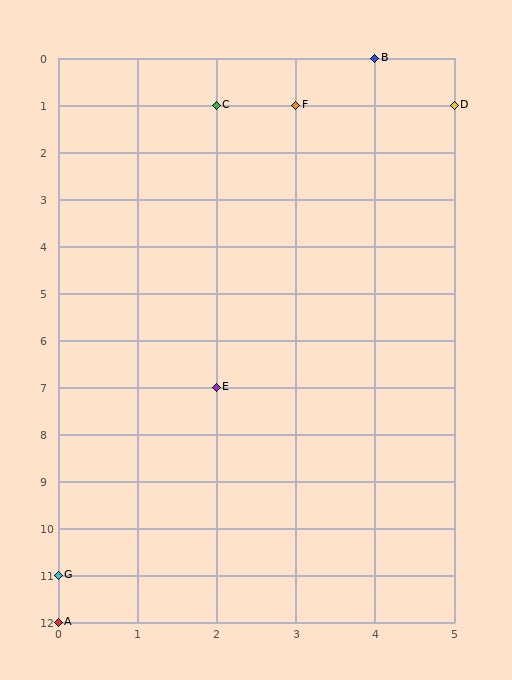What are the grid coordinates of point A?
Point A is at grid coordinates (0, 12).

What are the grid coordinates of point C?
Point C is at grid coordinates (2, 1).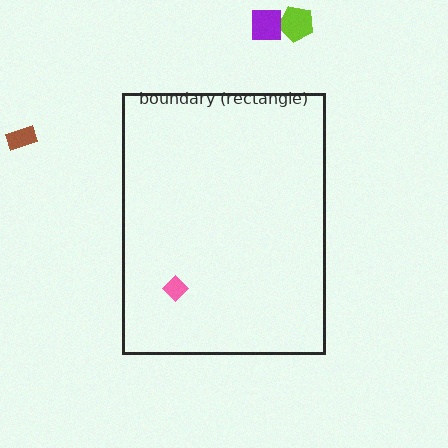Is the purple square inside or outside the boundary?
Outside.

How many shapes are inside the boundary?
1 inside, 3 outside.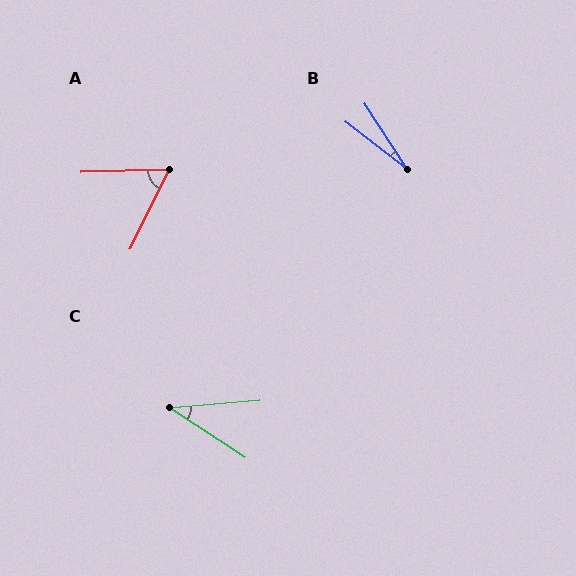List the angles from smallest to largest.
B (19°), C (38°), A (62°).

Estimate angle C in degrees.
Approximately 38 degrees.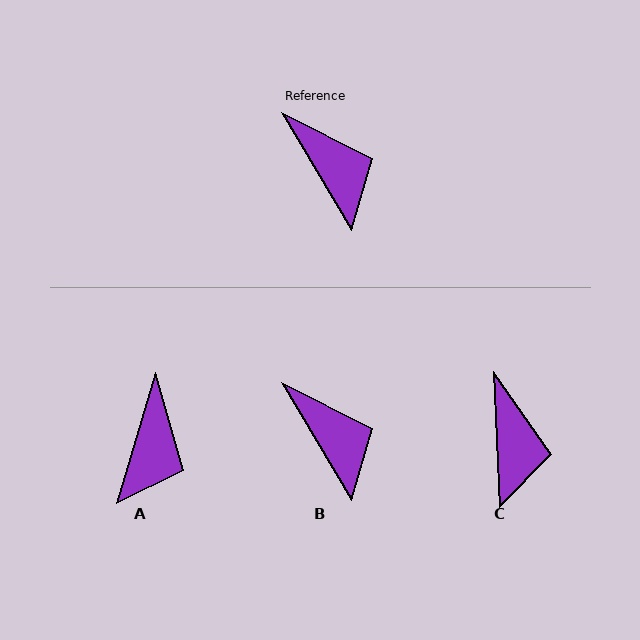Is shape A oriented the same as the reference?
No, it is off by about 48 degrees.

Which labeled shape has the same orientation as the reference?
B.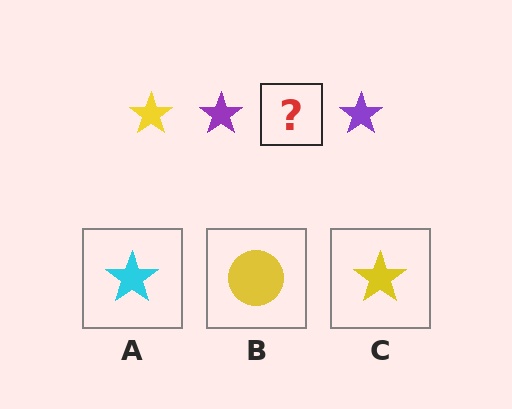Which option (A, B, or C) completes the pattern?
C.